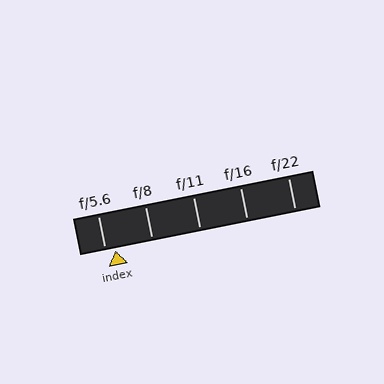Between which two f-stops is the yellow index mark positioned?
The index mark is between f/5.6 and f/8.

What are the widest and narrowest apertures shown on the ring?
The widest aperture shown is f/5.6 and the narrowest is f/22.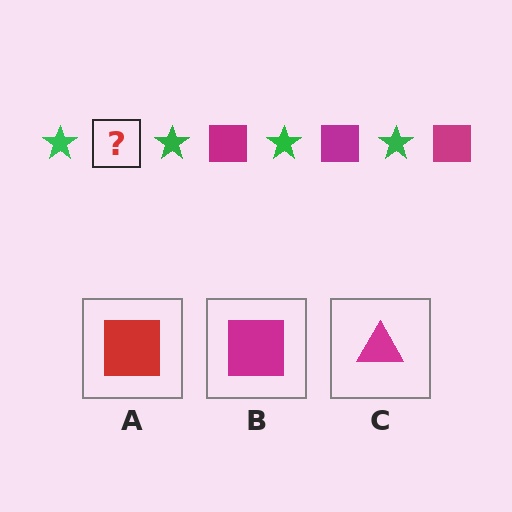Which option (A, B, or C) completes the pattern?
B.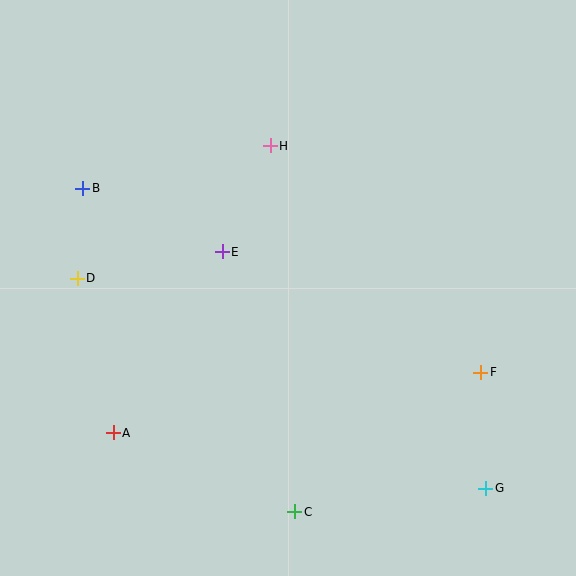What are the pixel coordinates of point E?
Point E is at (222, 252).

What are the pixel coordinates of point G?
Point G is at (486, 488).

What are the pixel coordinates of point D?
Point D is at (77, 278).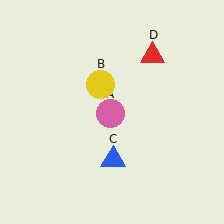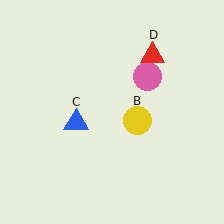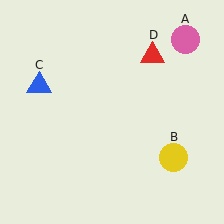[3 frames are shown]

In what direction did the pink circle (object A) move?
The pink circle (object A) moved up and to the right.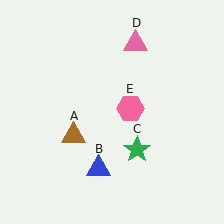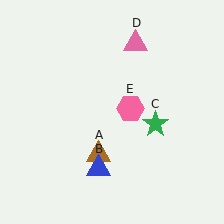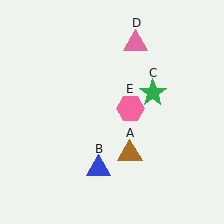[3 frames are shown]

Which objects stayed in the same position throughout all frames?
Blue triangle (object B) and pink triangle (object D) and pink hexagon (object E) remained stationary.